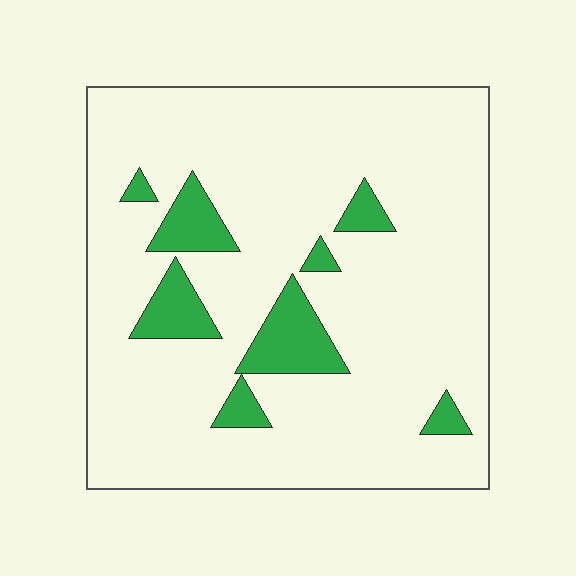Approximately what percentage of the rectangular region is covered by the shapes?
Approximately 10%.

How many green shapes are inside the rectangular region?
8.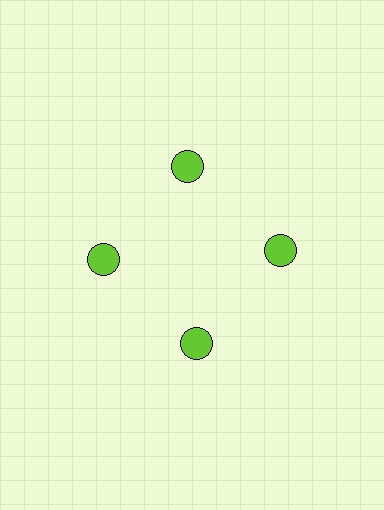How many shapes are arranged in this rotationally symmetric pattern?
There are 4 shapes, arranged in 4 groups of 1.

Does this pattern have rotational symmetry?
Yes, this pattern has 4-fold rotational symmetry. It looks the same after rotating 90 degrees around the center.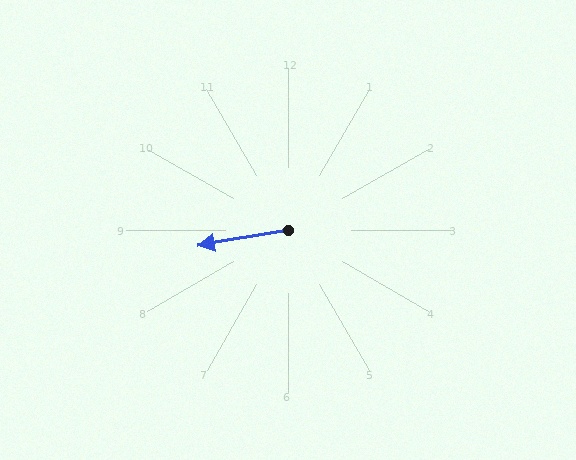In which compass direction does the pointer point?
West.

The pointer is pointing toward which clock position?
Roughly 9 o'clock.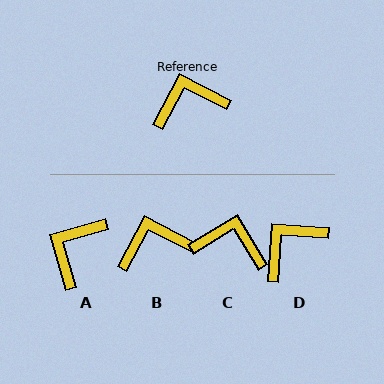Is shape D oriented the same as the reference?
No, it is off by about 24 degrees.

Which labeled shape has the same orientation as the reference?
B.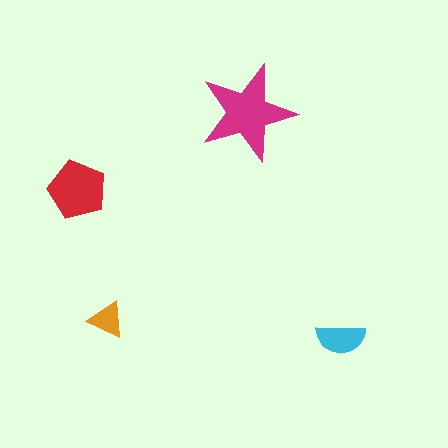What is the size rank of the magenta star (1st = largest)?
1st.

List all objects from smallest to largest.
The orange triangle, the cyan semicircle, the red pentagon, the magenta star.